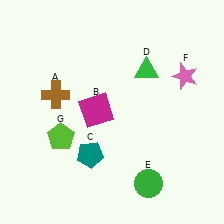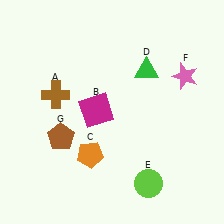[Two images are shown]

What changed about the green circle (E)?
In Image 1, E is green. In Image 2, it changed to lime.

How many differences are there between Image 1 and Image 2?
There are 3 differences between the two images.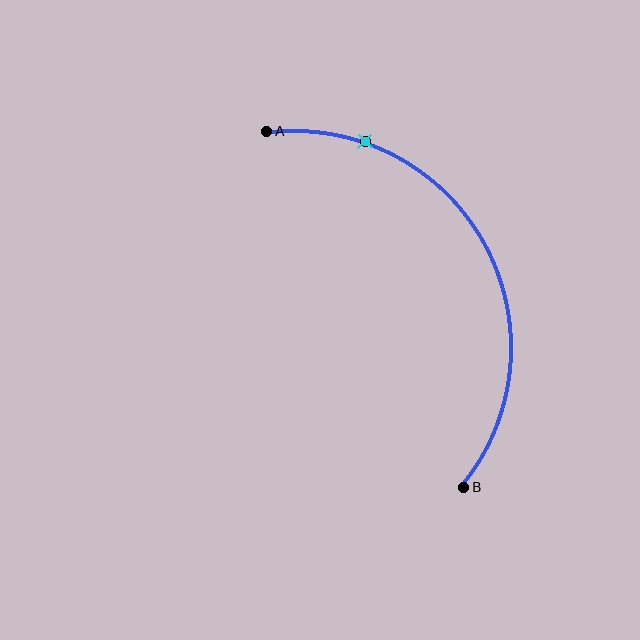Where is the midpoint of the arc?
The arc midpoint is the point on the curve farthest from the straight line joining A and B. It sits to the right of that line.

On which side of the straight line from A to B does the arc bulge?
The arc bulges to the right of the straight line connecting A and B.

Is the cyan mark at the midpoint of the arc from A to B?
No. The cyan mark lies on the arc but is closer to endpoint A. The arc midpoint would be at the point on the curve equidistant along the arc from both A and B.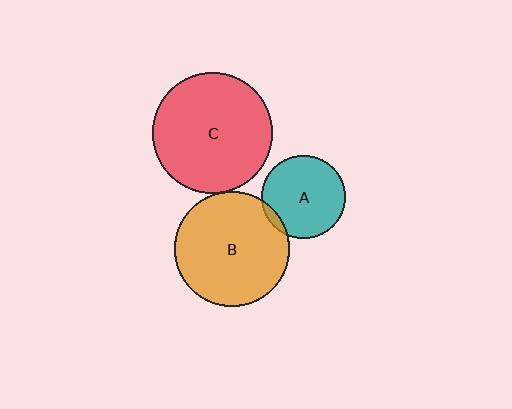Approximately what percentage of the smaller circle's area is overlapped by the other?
Approximately 5%.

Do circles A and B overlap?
Yes.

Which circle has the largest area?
Circle C (red).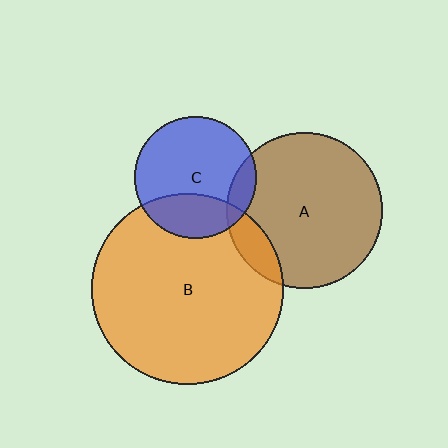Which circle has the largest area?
Circle B (orange).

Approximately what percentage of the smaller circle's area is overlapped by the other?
Approximately 10%.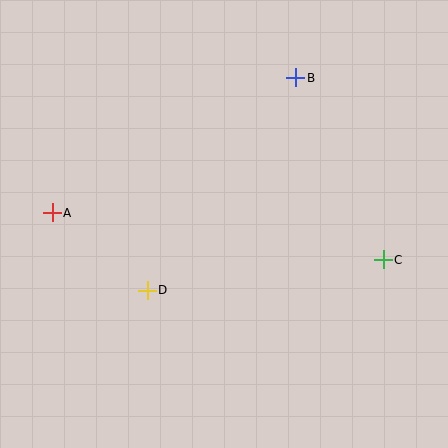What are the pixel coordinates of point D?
Point D is at (147, 290).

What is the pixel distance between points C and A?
The distance between C and A is 334 pixels.